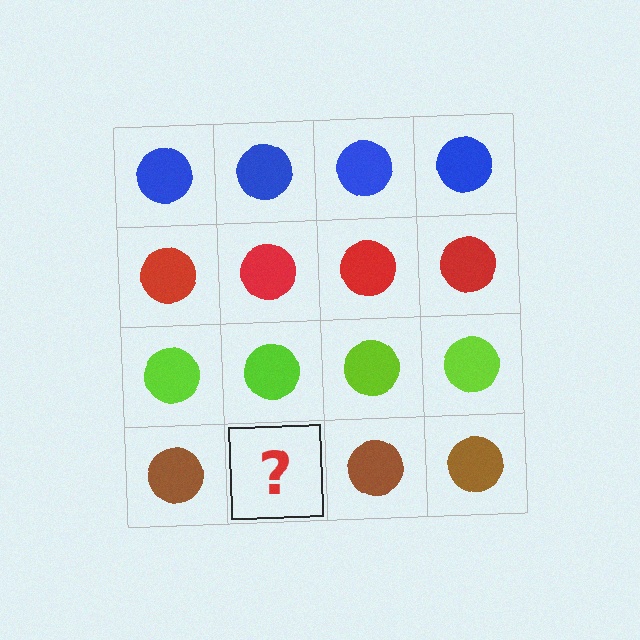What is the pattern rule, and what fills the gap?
The rule is that each row has a consistent color. The gap should be filled with a brown circle.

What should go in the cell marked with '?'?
The missing cell should contain a brown circle.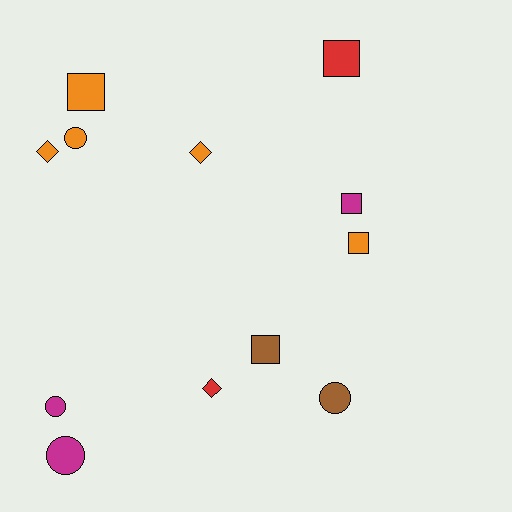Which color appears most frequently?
Orange, with 5 objects.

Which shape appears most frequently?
Square, with 5 objects.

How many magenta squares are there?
There is 1 magenta square.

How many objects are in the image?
There are 12 objects.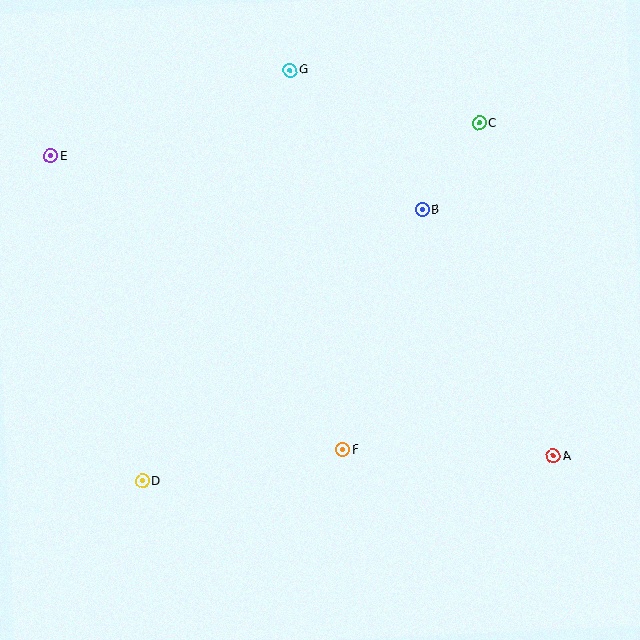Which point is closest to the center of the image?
Point F at (343, 450) is closest to the center.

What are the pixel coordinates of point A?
Point A is at (554, 456).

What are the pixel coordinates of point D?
Point D is at (143, 481).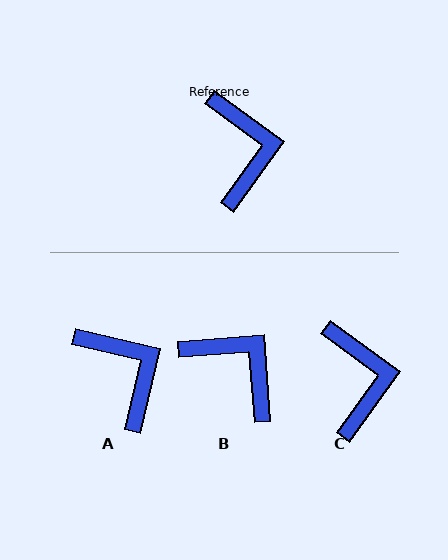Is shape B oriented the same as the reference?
No, it is off by about 40 degrees.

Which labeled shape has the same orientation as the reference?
C.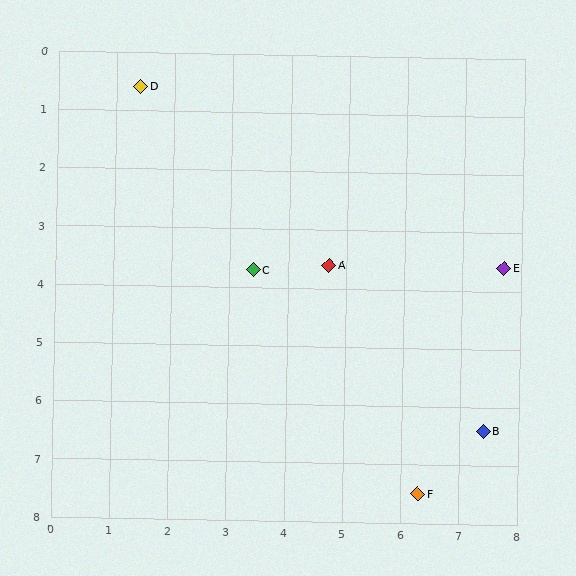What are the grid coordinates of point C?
Point C is at approximately (3.4, 3.7).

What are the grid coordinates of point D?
Point D is at approximately (1.4, 0.6).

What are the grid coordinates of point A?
Point A is at approximately (4.7, 3.6).